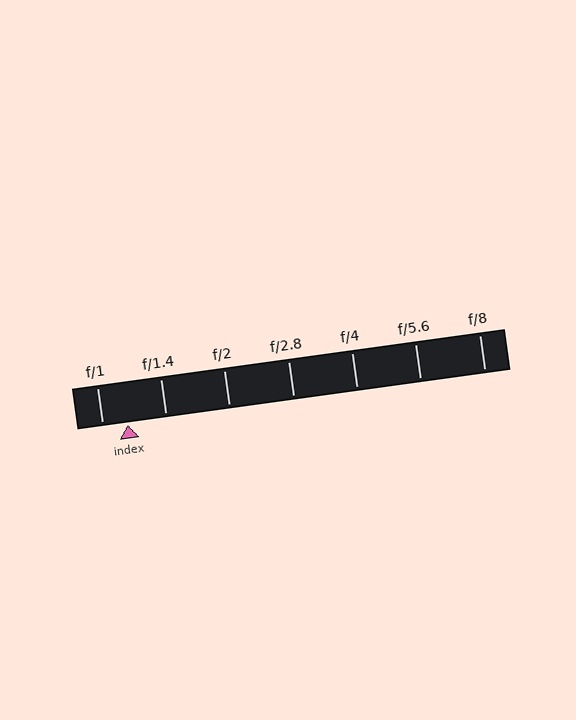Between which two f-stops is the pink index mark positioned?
The index mark is between f/1 and f/1.4.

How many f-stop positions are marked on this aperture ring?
There are 7 f-stop positions marked.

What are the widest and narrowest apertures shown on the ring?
The widest aperture shown is f/1 and the narrowest is f/8.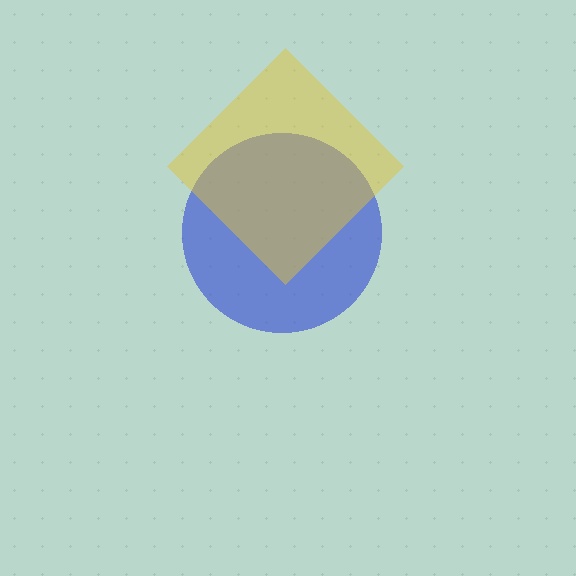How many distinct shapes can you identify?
There are 2 distinct shapes: a blue circle, a yellow diamond.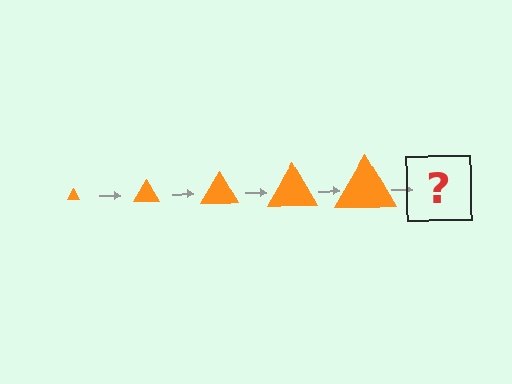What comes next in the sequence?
The next element should be an orange triangle, larger than the previous one.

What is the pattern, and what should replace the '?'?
The pattern is that the triangle gets progressively larger each step. The '?' should be an orange triangle, larger than the previous one.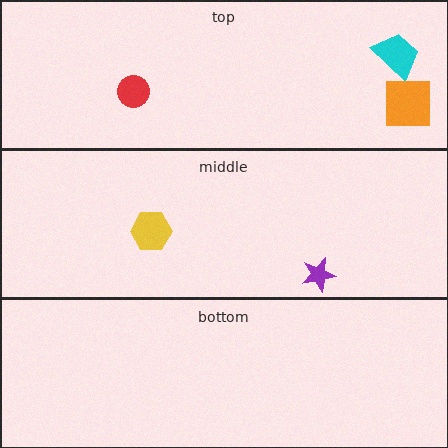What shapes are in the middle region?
The yellow hexagon, the purple star.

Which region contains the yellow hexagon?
The middle region.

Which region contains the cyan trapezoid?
The top region.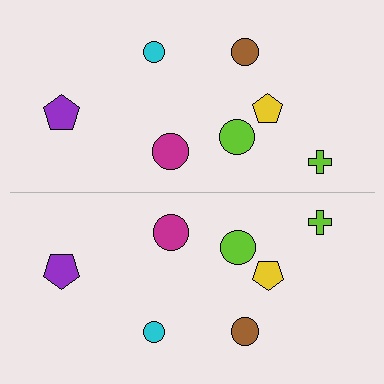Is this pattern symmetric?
Yes, this pattern has bilateral (reflection) symmetry.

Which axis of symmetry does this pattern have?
The pattern has a horizontal axis of symmetry running through the center of the image.